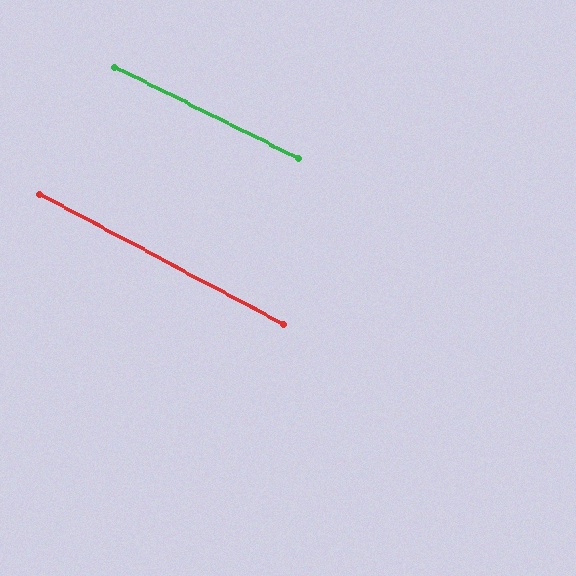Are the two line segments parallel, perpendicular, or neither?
Parallel — their directions differ by only 1.6°.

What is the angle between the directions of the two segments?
Approximately 2 degrees.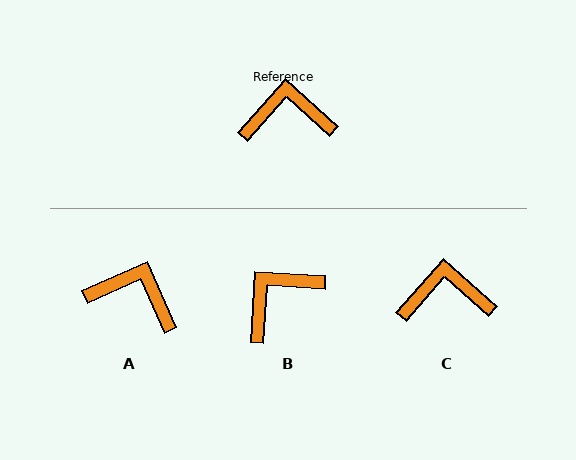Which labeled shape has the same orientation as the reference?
C.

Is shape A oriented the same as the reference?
No, it is off by about 24 degrees.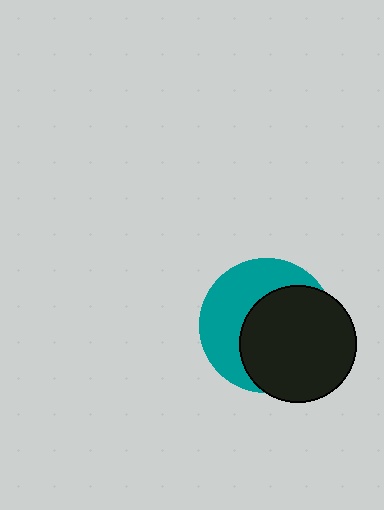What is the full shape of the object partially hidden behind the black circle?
The partially hidden object is a teal circle.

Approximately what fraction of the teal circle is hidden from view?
Roughly 55% of the teal circle is hidden behind the black circle.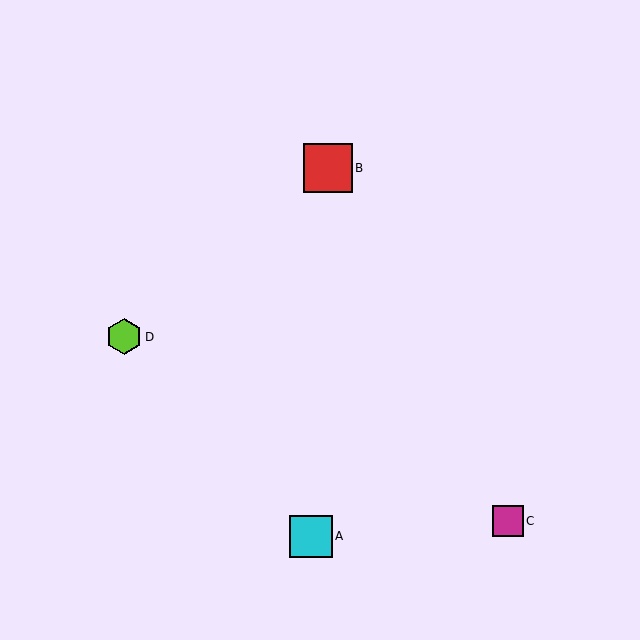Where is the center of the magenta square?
The center of the magenta square is at (508, 521).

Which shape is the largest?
The red square (labeled B) is the largest.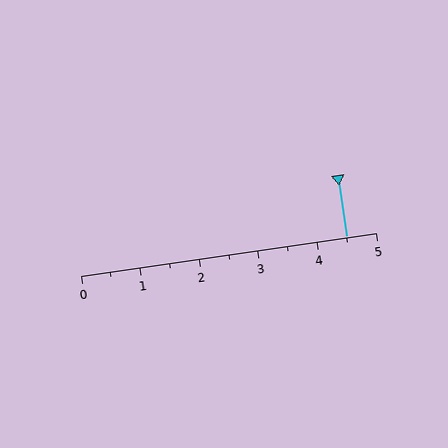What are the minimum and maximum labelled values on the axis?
The axis runs from 0 to 5.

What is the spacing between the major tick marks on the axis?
The major ticks are spaced 1 apart.